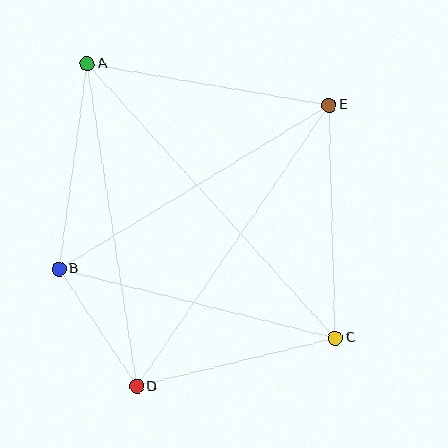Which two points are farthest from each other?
Points A and C are farthest from each other.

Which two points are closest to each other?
Points B and D are closest to each other.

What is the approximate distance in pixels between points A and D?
The distance between A and D is approximately 327 pixels.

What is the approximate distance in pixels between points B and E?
The distance between B and E is approximately 316 pixels.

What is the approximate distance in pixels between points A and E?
The distance between A and E is approximately 245 pixels.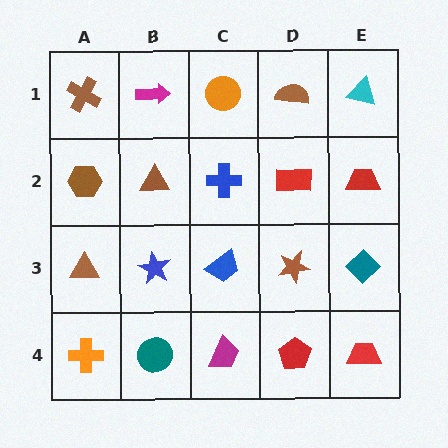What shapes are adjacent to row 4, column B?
A blue star (row 3, column B), an orange cross (row 4, column A), a magenta trapezoid (row 4, column C).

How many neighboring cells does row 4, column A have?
2.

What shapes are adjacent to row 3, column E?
A red trapezoid (row 2, column E), a red trapezoid (row 4, column E), a brown star (row 3, column D).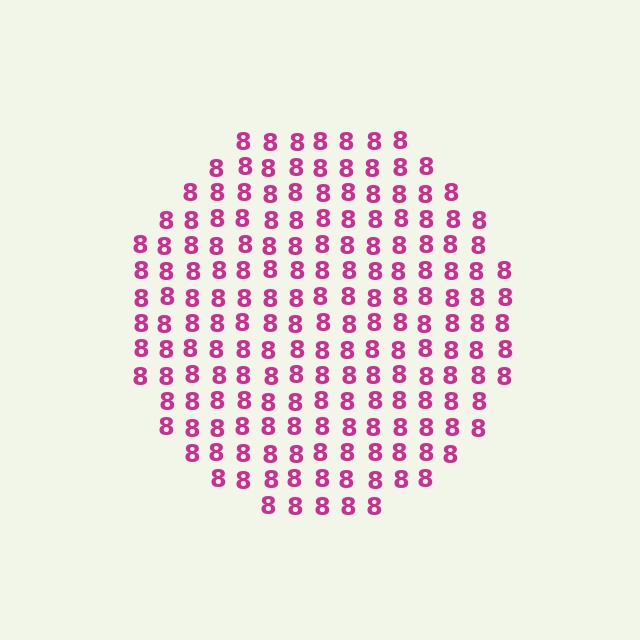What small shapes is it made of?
It is made of small digit 8's.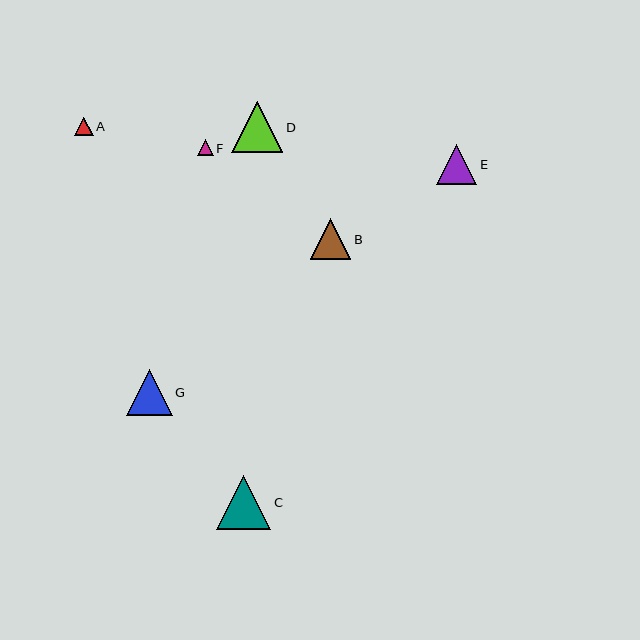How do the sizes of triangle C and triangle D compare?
Triangle C and triangle D are approximately the same size.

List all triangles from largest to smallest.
From largest to smallest: C, D, G, B, E, A, F.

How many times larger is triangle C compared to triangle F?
Triangle C is approximately 3.4 times the size of triangle F.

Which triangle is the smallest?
Triangle F is the smallest with a size of approximately 16 pixels.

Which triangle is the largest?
Triangle C is the largest with a size of approximately 54 pixels.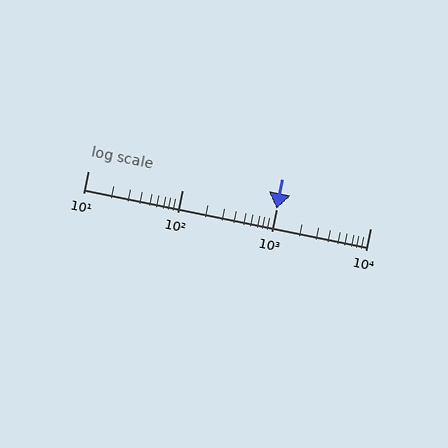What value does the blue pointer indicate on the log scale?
The pointer indicates approximately 1000.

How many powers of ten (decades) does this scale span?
The scale spans 3 decades, from 10 to 10000.